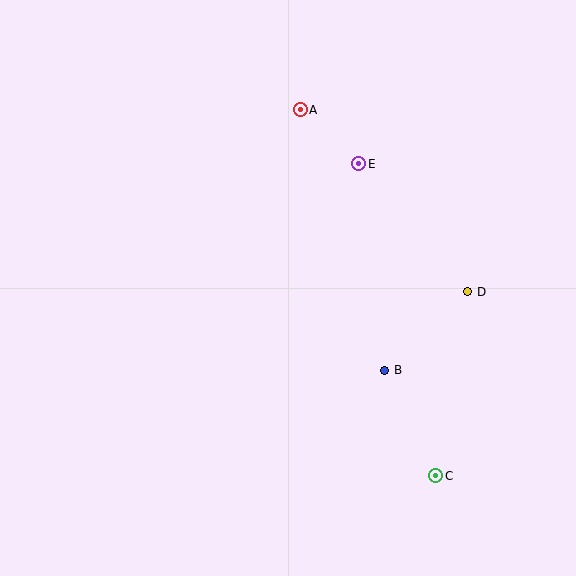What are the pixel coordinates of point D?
Point D is at (468, 292).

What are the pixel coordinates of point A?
Point A is at (300, 110).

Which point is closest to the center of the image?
Point B at (385, 370) is closest to the center.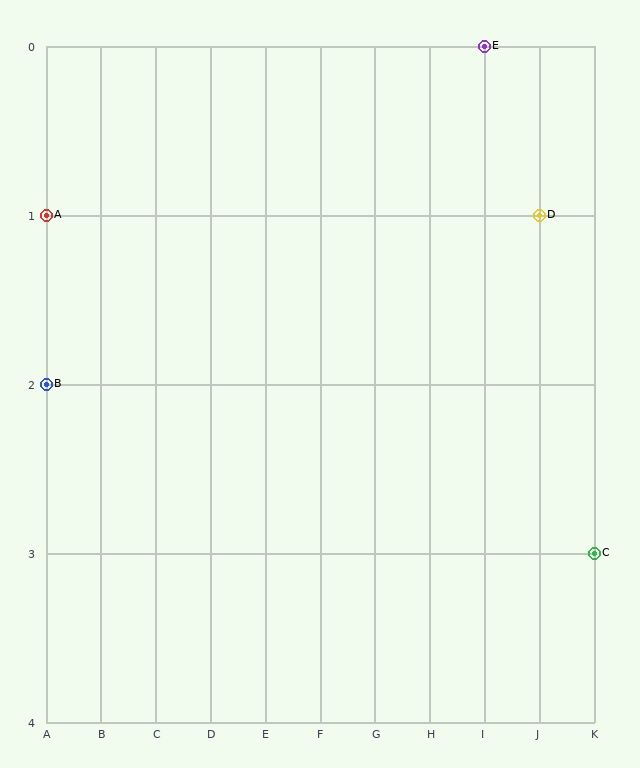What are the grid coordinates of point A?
Point A is at grid coordinates (A, 1).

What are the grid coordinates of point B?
Point B is at grid coordinates (A, 2).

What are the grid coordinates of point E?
Point E is at grid coordinates (I, 0).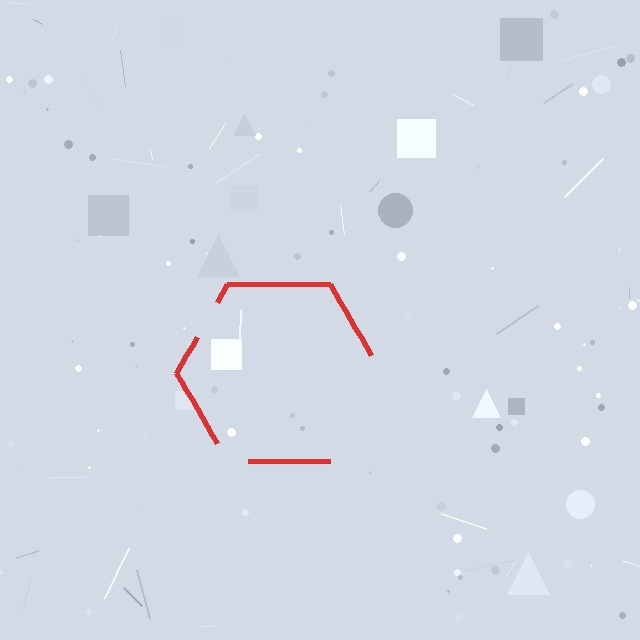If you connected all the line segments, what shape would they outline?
They would outline a hexagon.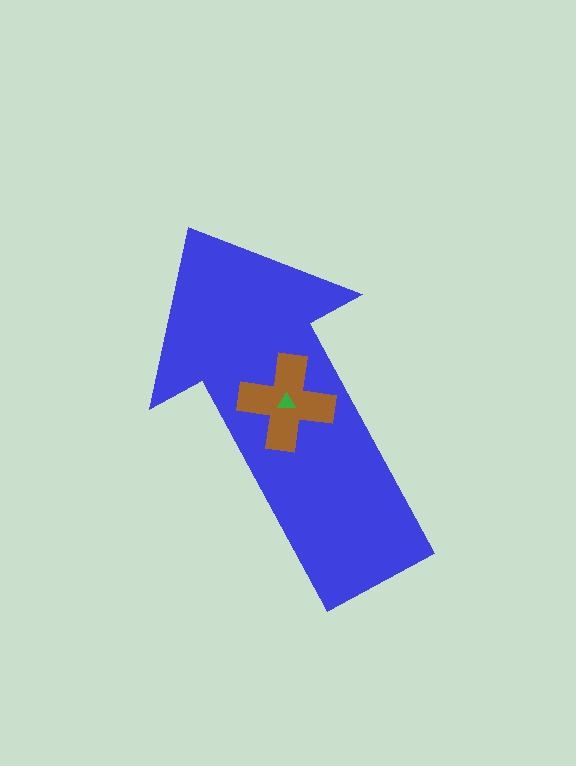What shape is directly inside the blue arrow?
The brown cross.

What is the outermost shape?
The blue arrow.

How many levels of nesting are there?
3.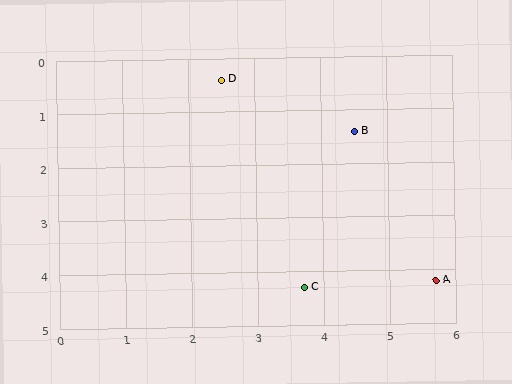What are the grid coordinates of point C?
Point C is at approximately (3.7, 4.3).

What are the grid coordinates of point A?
Point A is at approximately (5.7, 4.2).